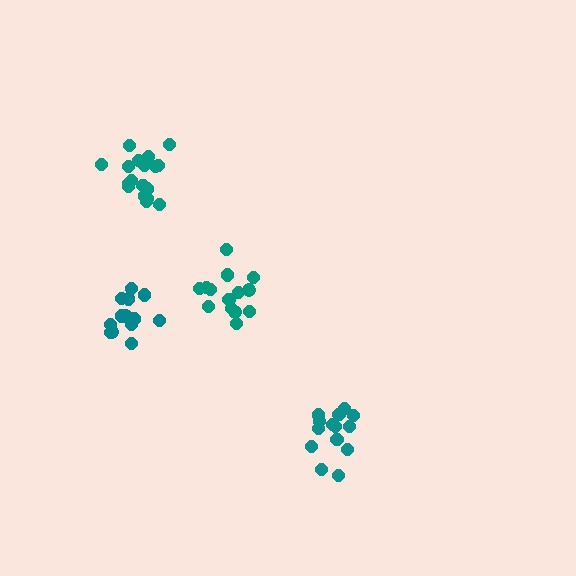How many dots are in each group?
Group 1: 14 dots, Group 2: 18 dots, Group 3: 13 dots, Group 4: 14 dots (59 total).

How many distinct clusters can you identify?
There are 4 distinct clusters.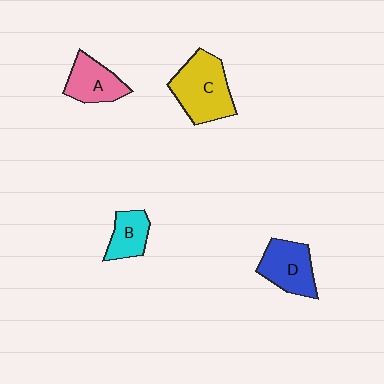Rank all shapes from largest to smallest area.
From largest to smallest: C (yellow), D (blue), A (pink), B (cyan).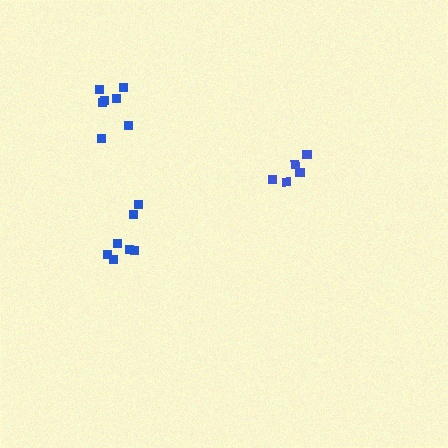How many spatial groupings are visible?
There are 3 spatial groupings.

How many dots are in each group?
Group 1: 5 dots, Group 2: 7 dots, Group 3: 7 dots (19 total).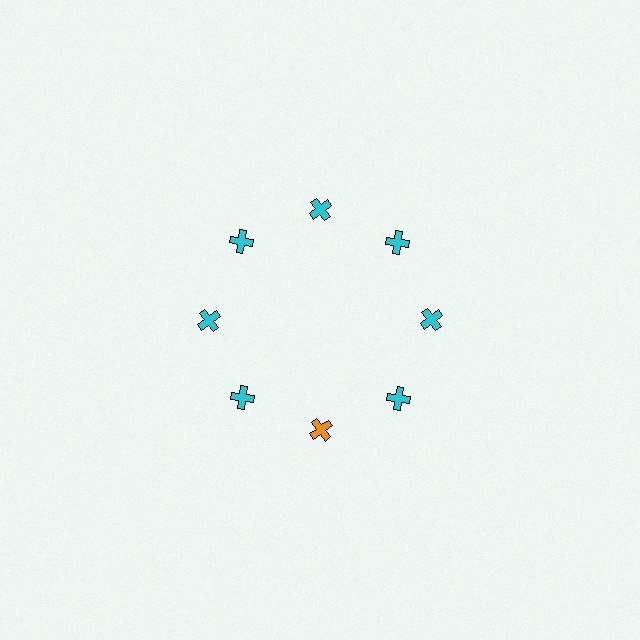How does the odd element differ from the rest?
It has a different color: orange instead of cyan.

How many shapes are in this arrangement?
There are 8 shapes arranged in a ring pattern.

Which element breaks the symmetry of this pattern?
The orange cross at roughly the 6 o'clock position breaks the symmetry. All other shapes are cyan crosses.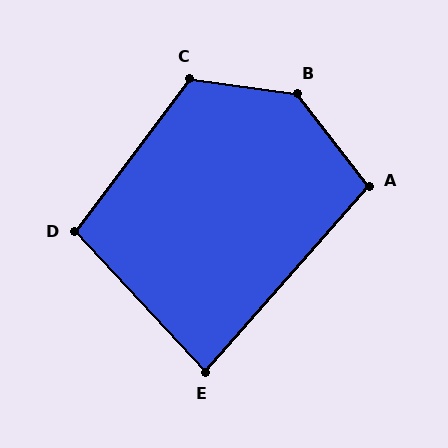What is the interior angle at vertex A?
Approximately 101 degrees (obtuse).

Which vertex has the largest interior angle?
B, at approximately 136 degrees.